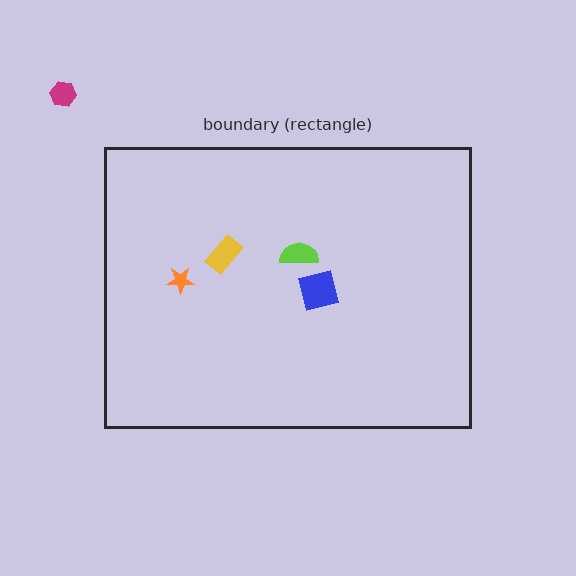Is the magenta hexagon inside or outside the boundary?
Outside.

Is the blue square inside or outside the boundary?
Inside.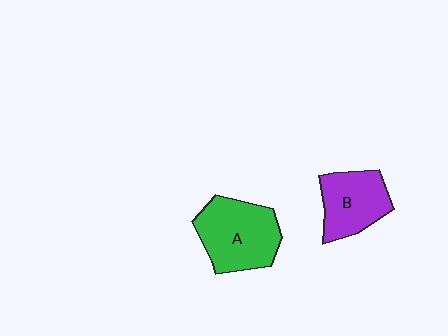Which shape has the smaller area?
Shape B (purple).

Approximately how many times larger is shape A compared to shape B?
Approximately 1.3 times.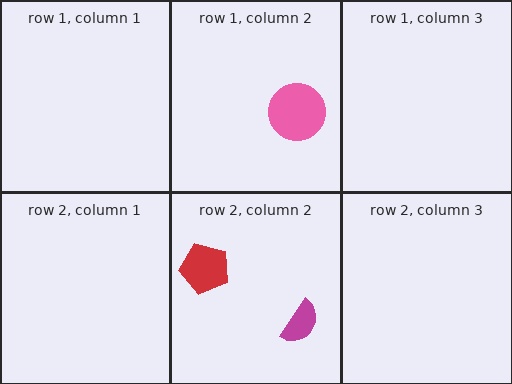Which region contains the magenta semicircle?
The row 2, column 2 region.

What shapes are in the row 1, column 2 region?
The pink circle.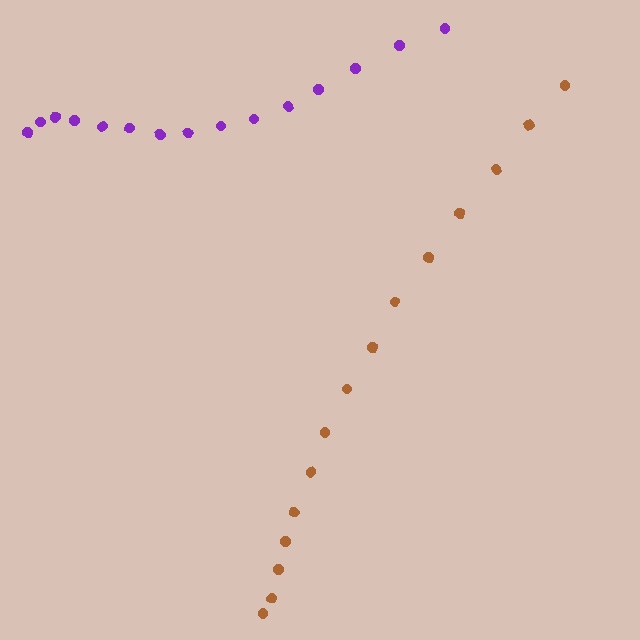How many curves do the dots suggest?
There are 2 distinct paths.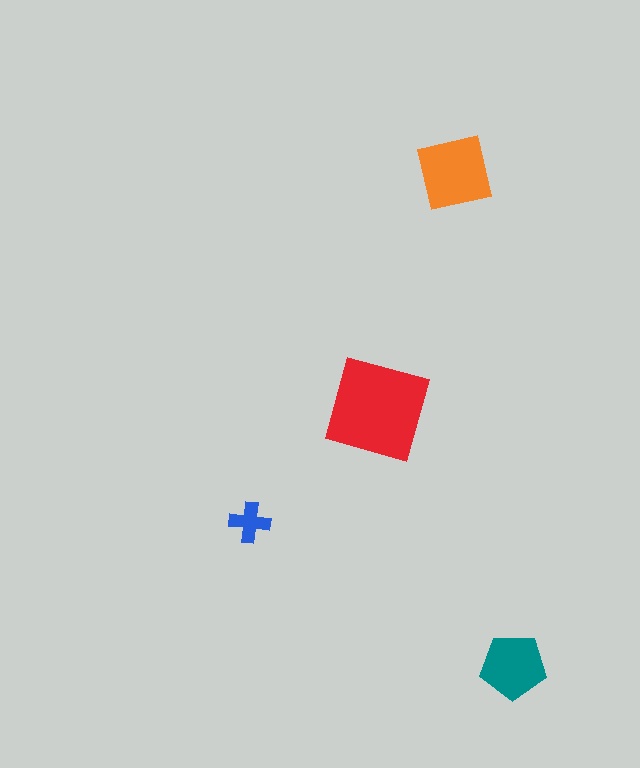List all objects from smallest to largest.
The blue cross, the teal pentagon, the orange square, the red square.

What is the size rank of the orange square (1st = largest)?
2nd.